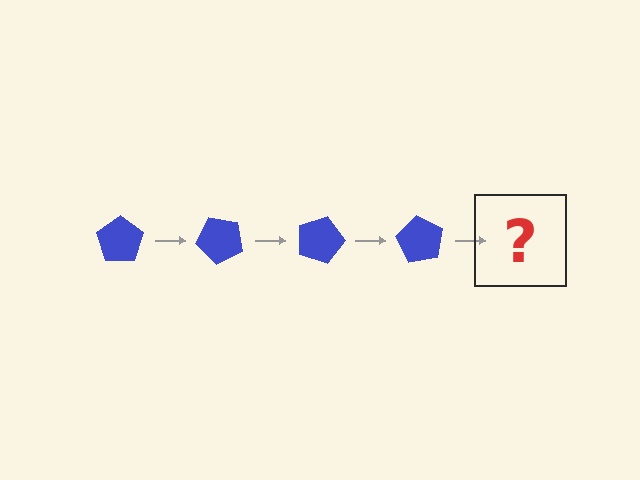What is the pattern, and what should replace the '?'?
The pattern is that the pentagon rotates 45 degrees each step. The '?' should be a blue pentagon rotated 180 degrees.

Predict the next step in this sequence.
The next step is a blue pentagon rotated 180 degrees.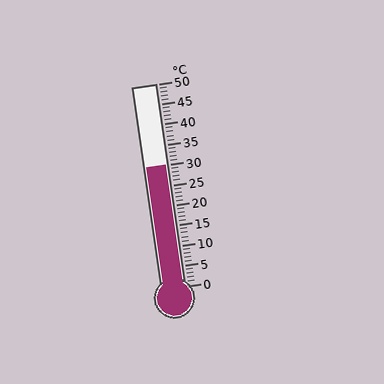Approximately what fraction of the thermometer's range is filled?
The thermometer is filled to approximately 60% of its range.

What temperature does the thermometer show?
The thermometer shows approximately 30°C.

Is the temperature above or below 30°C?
The temperature is at 30°C.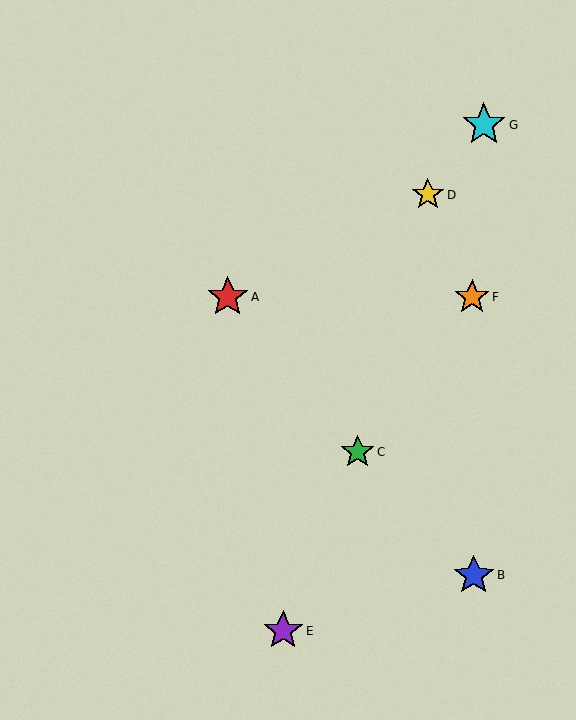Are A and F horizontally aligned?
Yes, both are at y≈297.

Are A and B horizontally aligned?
No, A is at y≈297 and B is at y≈575.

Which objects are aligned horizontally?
Objects A, F are aligned horizontally.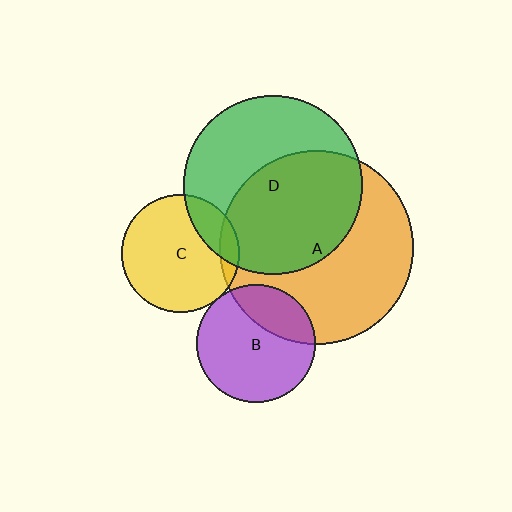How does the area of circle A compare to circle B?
Approximately 2.7 times.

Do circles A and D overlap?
Yes.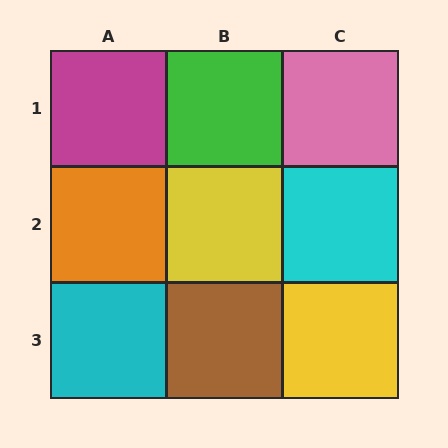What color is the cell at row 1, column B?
Green.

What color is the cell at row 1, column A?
Magenta.